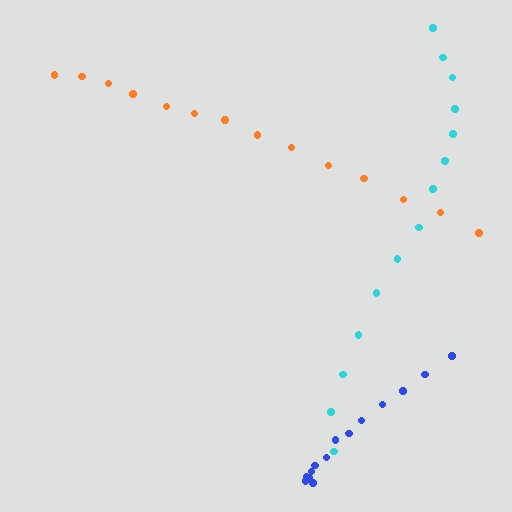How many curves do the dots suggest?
There are 3 distinct paths.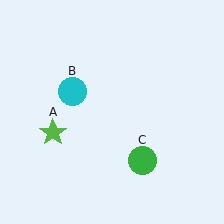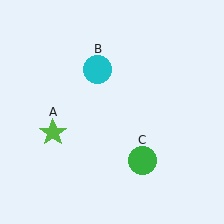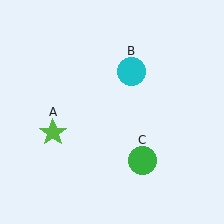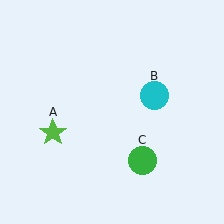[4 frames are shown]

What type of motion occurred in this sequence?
The cyan circle (object B) rotated clockwise around the center of the scene.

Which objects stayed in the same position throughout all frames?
Lime star (object A) and green circle (object C) remained stationary.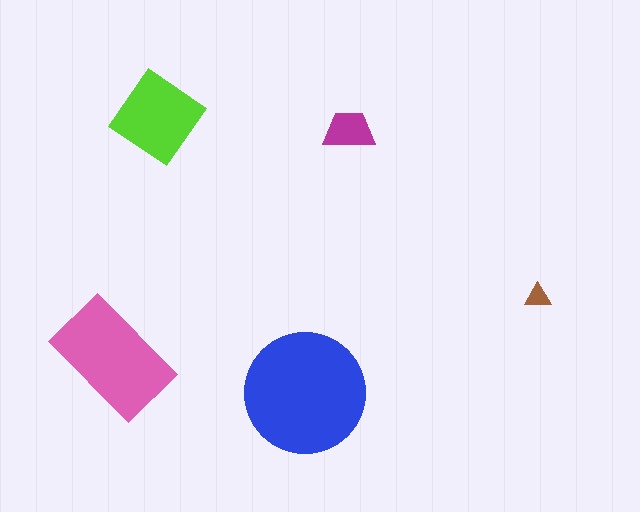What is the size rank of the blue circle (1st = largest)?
1st.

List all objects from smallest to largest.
The brown triangle, the magenta trapezoid, the lime diamond, the pink rectangle, the blue circle.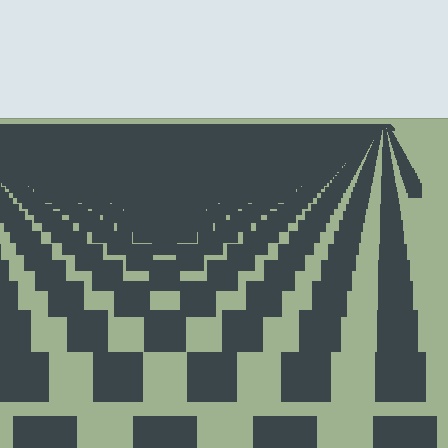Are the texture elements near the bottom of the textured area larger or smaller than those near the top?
Larger. Near the bottom, elements are closer to the viewer and appear at a bigger on-screen size.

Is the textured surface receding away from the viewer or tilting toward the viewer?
The surface is receding away from the viewer. Texture elements get smaller and denser toward the top.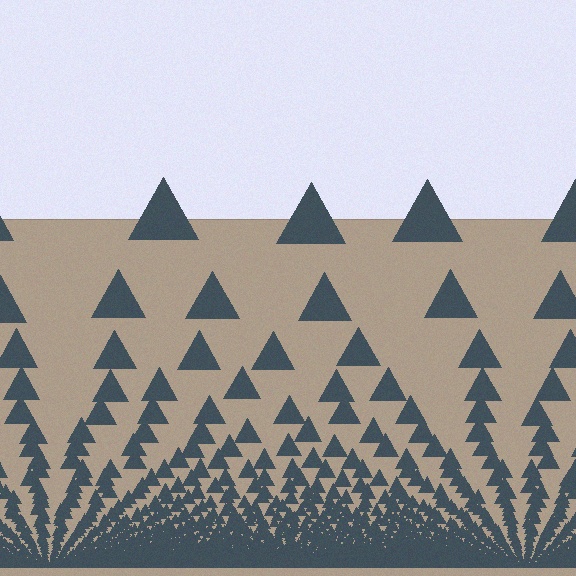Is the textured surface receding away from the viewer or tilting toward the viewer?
The surface appears to tilt toward the viewer. Texture elements get larger and sparser toward the top.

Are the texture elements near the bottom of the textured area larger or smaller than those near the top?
Smaller. The gradient is inverted — elements near the bottom are smaller and denser.